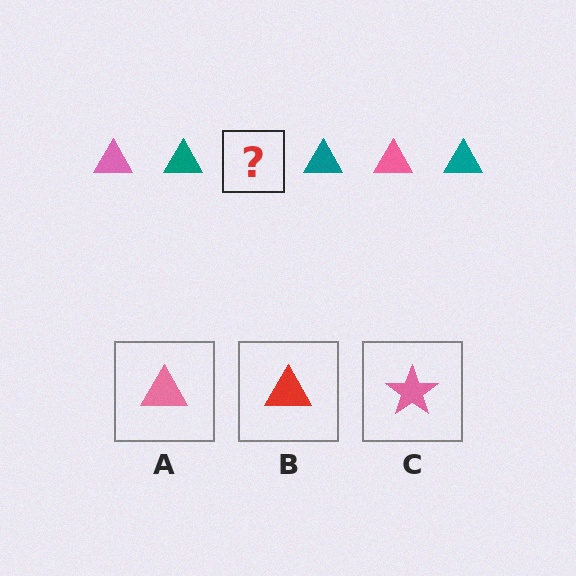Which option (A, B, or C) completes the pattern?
A.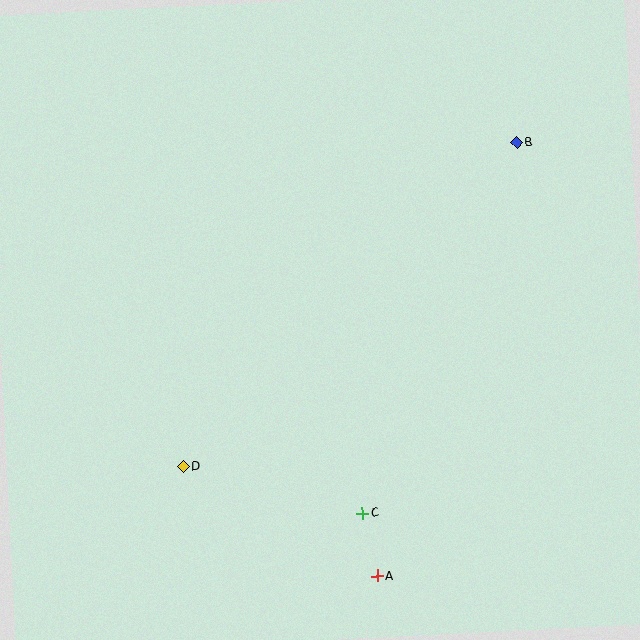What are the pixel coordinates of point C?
Point C is at (363, 513).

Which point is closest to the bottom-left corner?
Point D is closest to the bottom-left corner.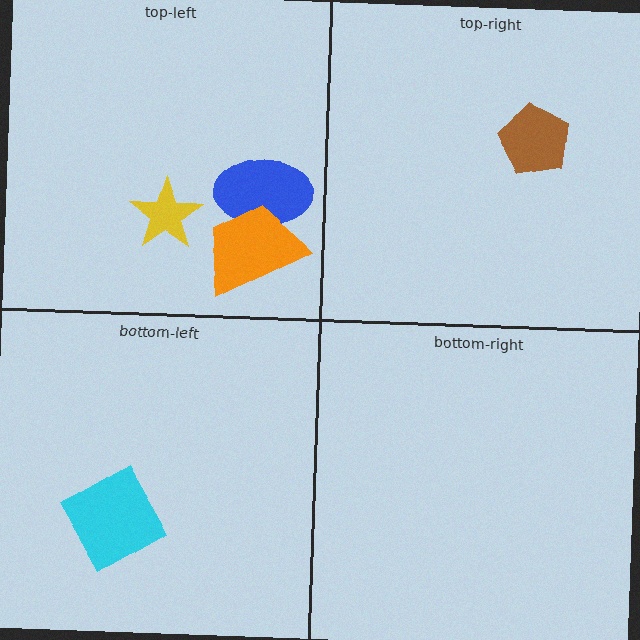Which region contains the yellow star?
The top-left region.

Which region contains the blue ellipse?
The top-left region.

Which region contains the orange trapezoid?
The top-left region.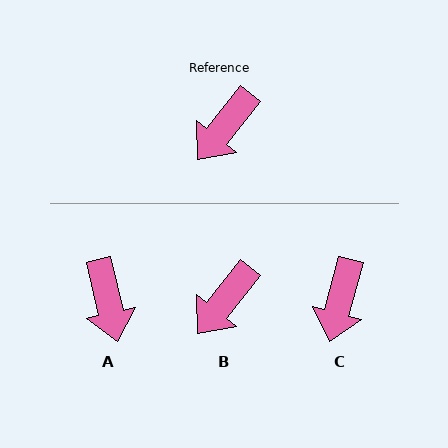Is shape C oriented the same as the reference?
No, it is off by about 23 degrees.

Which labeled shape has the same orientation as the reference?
B.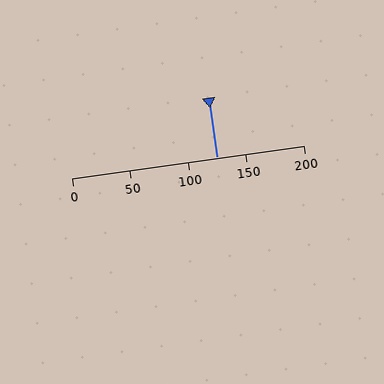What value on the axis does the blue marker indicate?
The marker indicates approximately 125.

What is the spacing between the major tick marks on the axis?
The major ticks are spaced 50 apart.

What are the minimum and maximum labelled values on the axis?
The axis runs from 0 to 200.